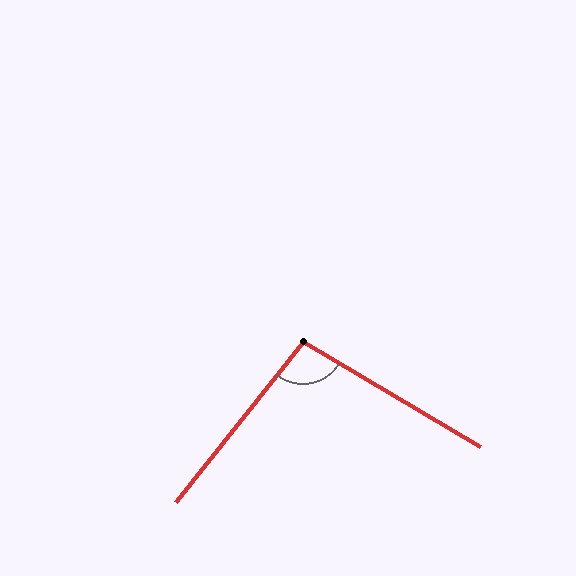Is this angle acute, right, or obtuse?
It is obtuse.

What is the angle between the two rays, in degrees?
Approximately 98 degrees.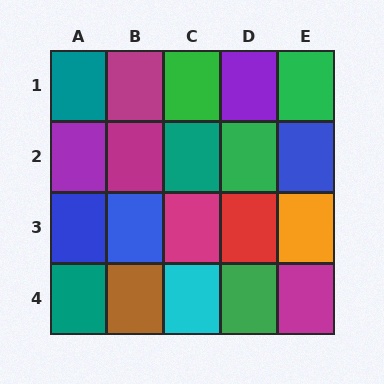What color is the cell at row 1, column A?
Teal.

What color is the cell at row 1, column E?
Green.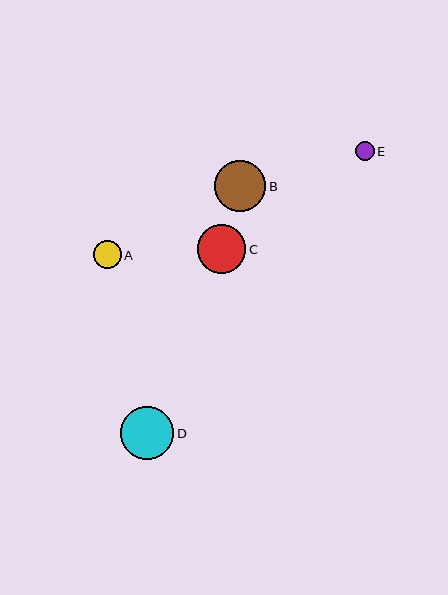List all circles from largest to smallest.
From largest to smallest: D, B, C, A, E.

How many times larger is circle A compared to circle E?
Circle A is approximately 1.5 times the size of circle E.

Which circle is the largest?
Circle D is the largest with a size of approximately 53 pixels.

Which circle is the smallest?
Circle E is the smallest with a size of approximately 19 pixels.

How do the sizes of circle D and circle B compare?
Circle D and circle B are approximately the same size.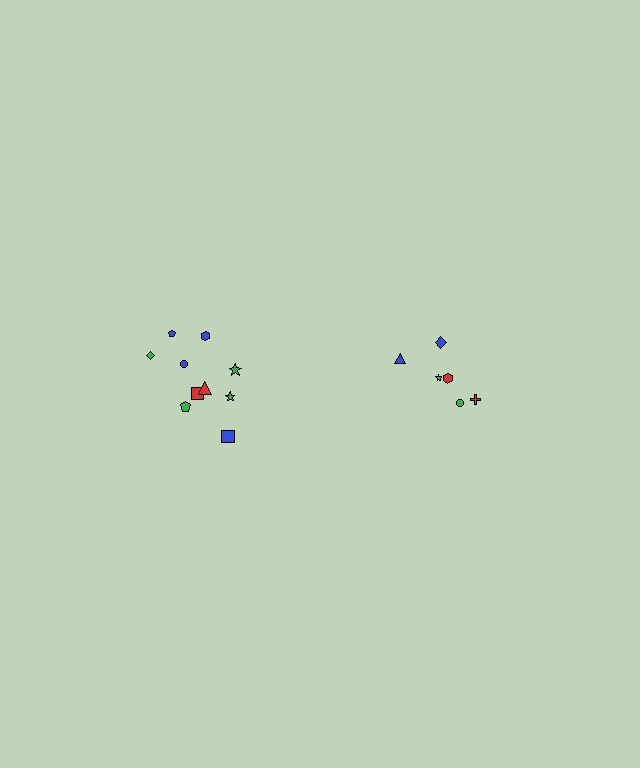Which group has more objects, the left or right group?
The left group.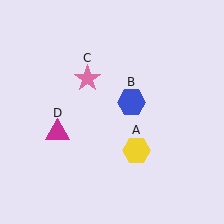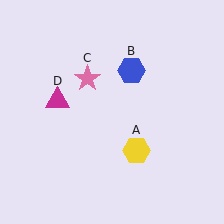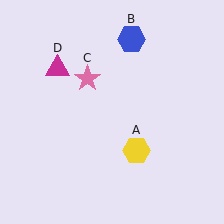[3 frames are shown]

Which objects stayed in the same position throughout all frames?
Yellow hexagon (object A) and pink star (object C) remained stationary.